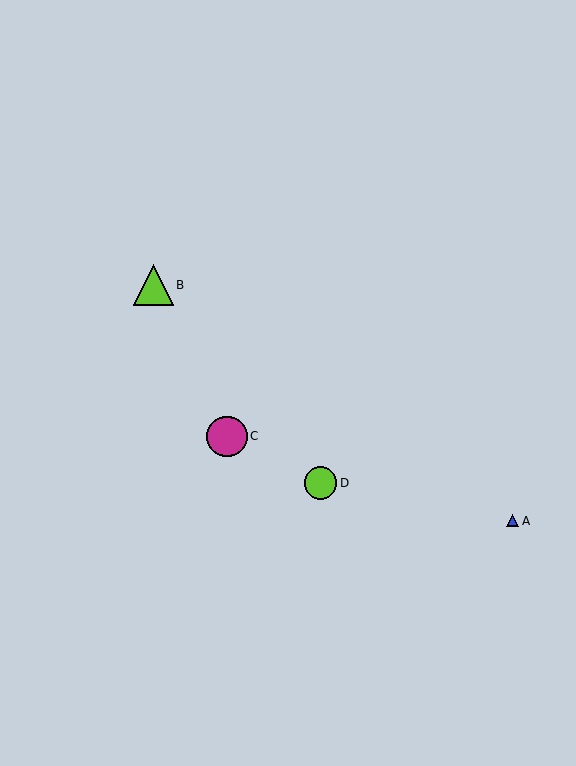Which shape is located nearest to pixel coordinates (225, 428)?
The magenta circle (labeled C) at (227, 436) is nearest to that location.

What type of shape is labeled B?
Shape B is a lime triangle.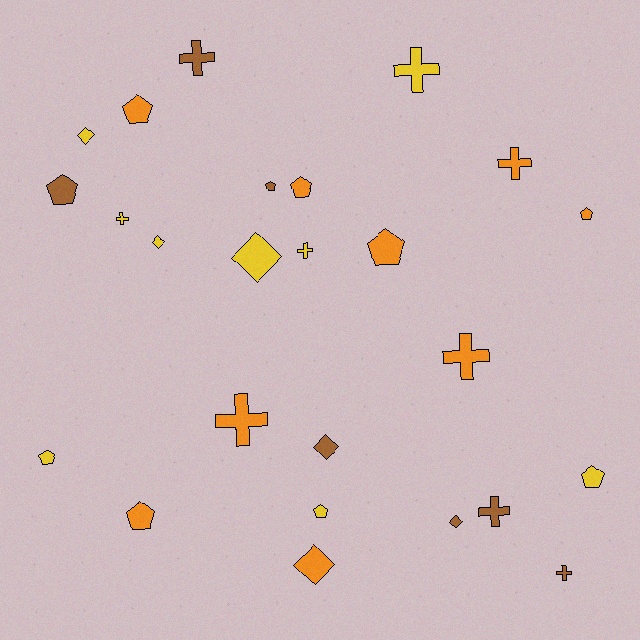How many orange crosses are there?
There are 3 orange crosses.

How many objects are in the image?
There are 25 objects.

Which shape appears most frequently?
Pentagon, with 10 objects.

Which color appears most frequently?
Yellow, with 9 objects.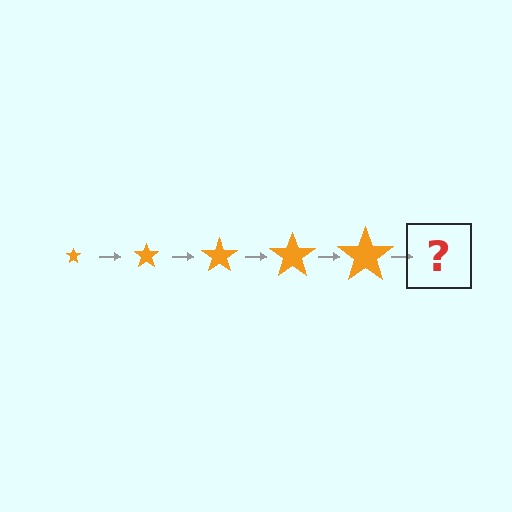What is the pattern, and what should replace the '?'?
The pattern is that the star gets progressively larger each step. The '?' should be an orange star, larger than the previous one.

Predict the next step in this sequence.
The next step is an orange star, larger than the previous one.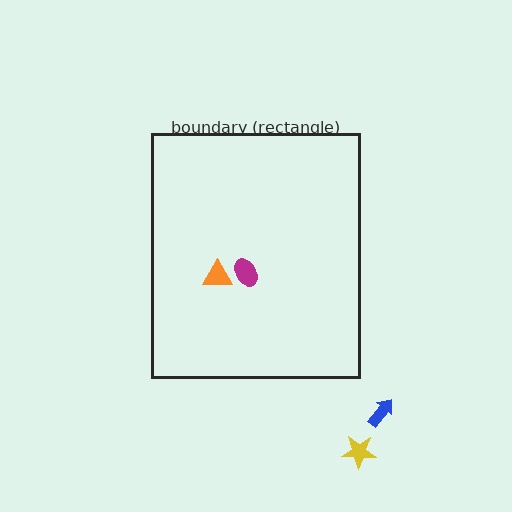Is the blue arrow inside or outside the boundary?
Outside.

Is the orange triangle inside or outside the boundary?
Inside.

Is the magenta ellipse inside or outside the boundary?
Inside.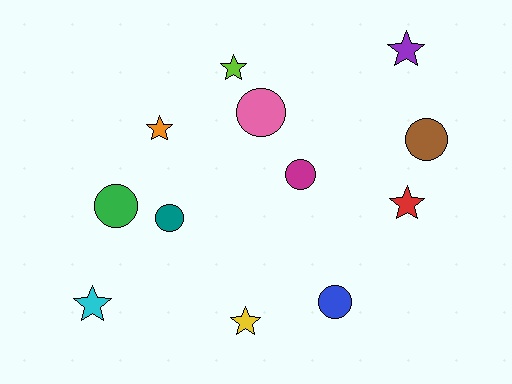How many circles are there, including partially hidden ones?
There are 6 circles.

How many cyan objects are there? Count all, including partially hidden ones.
There is 1 cyan object.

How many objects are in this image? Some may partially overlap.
There are 12 objects.